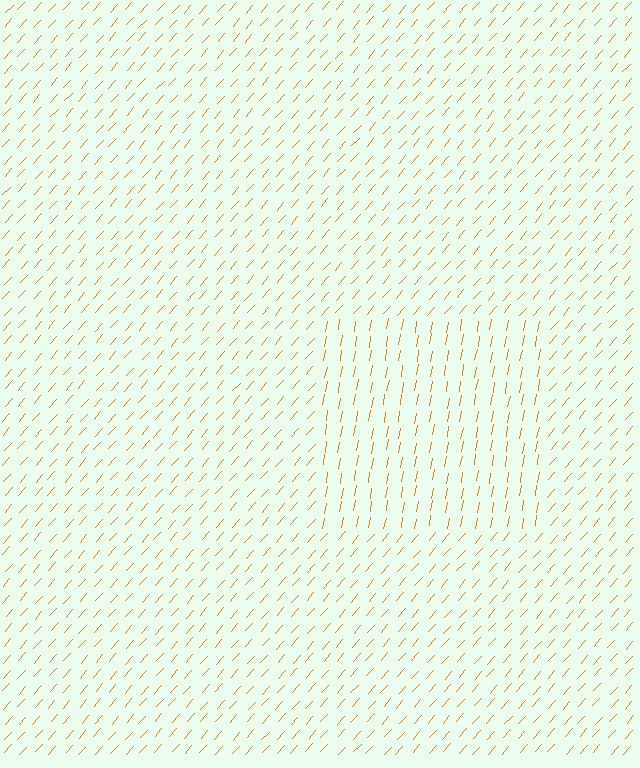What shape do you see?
I see a rectangle.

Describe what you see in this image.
The image is filled with small orange line segments. A rectangle region in the image has lines oriented differently from the surrounding lines, creating a visible texture boundary.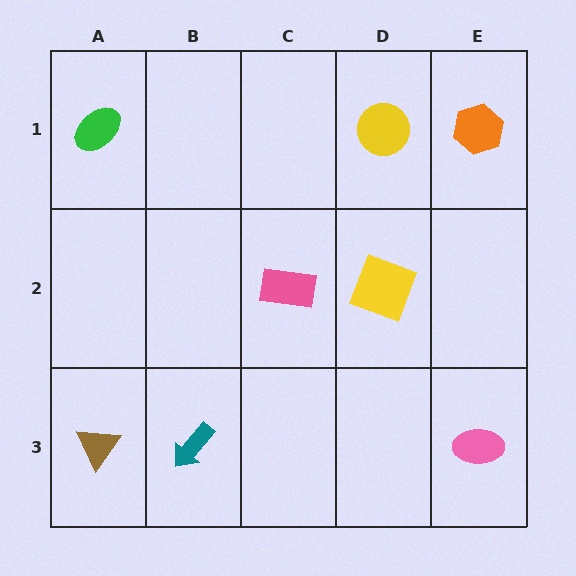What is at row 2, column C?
A pink rectangle.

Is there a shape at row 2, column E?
No, that cell is empty.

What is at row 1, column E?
An orange hexagon.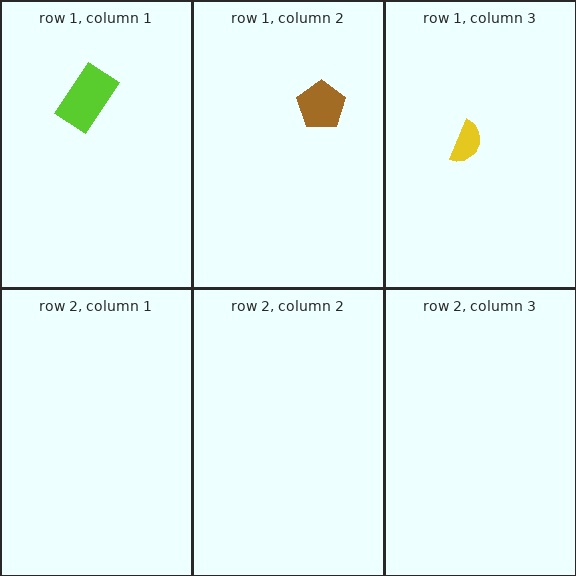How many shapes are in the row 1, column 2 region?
1.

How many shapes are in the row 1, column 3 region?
1.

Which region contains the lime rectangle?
The row 1, column 1 region.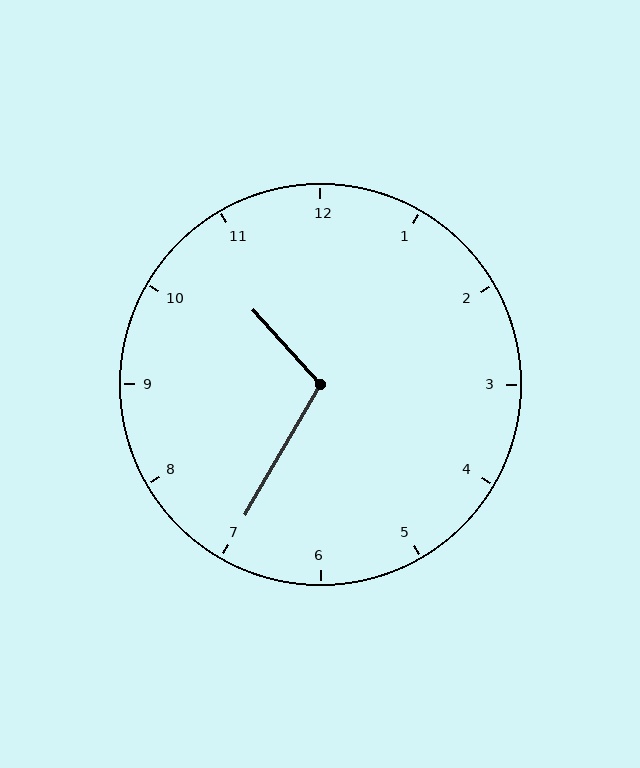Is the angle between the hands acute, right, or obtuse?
It is obtuse.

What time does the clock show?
10:35.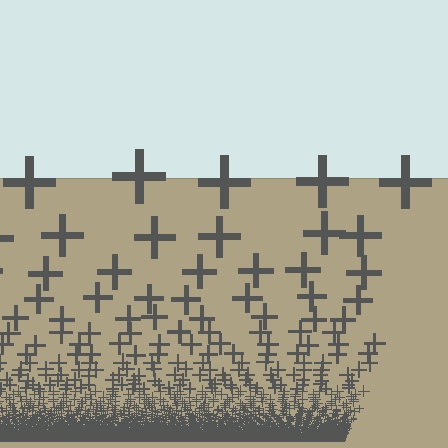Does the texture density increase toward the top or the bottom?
Density increases toward the bottom.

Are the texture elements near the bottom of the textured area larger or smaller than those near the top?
Smaller. The gradient is inverted — elements near the bottom are smaller and denser.